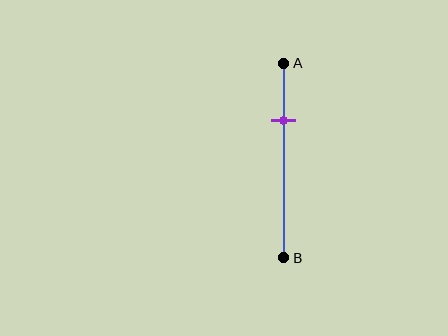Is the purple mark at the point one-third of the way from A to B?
No, the mark is at about 30% from A, not at the 33% one-third point.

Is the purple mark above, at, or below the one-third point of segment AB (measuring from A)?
The purple mark is above the one-third point of segment AB.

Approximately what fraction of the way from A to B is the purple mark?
The purple mark is approximately 30% of the way from A to B.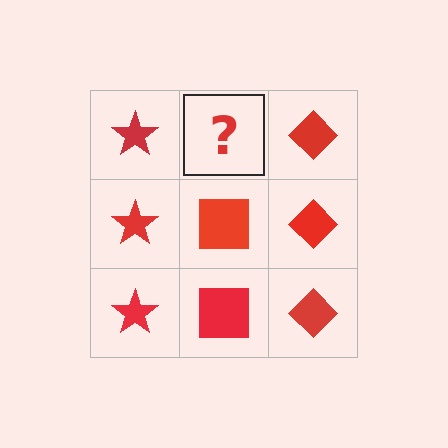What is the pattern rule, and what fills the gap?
The rule is that each column has a consistent shape. The gap should be filled with a red square.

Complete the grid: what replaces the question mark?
The question mark should be replaced with a red square.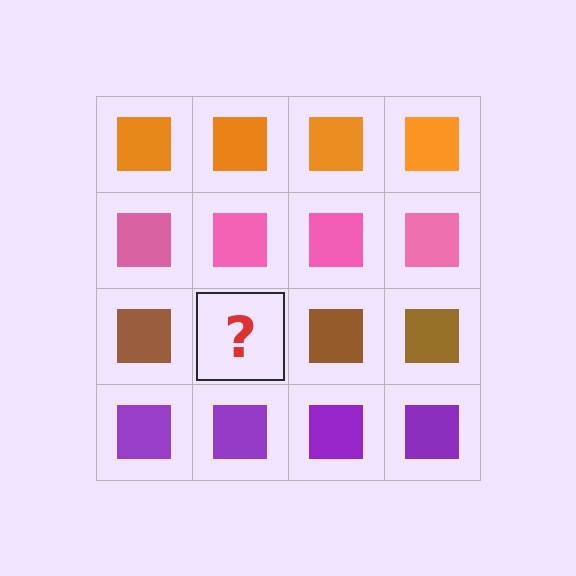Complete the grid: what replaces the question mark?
The question mark should be replaced with a brown square.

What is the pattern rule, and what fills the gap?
The rule is that each row has a consistent color. The gap should be filled with a brown square.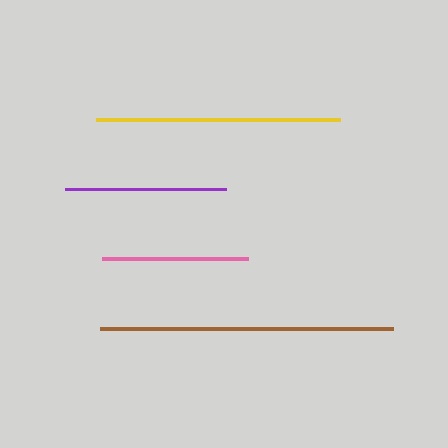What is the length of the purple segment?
The purple segment is approximately 162 pixels long.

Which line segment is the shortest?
The pink line is the shortest at approximately 145 pixels.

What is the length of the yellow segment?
The yellow segment is approximately 244 pixels long.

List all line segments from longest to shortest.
From longest to shortest: brown, yellow, purple, pink.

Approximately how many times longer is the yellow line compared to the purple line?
The yellow line is approximately 1.5 times the length of the purple line.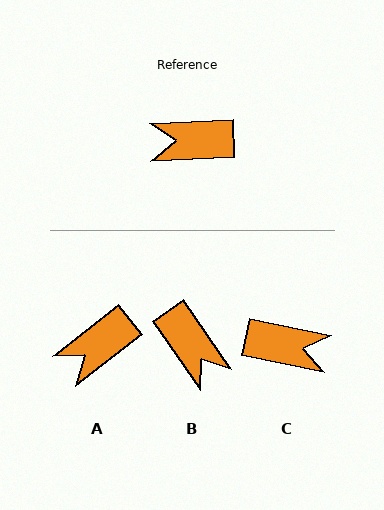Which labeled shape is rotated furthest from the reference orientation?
C, about 166 degrees away.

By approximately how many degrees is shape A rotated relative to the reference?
Approximately 35 degrees counter-clockwise.